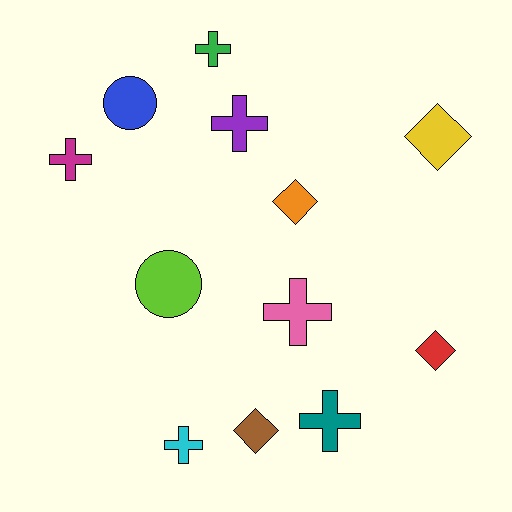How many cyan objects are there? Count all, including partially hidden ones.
There is 1 cyan object.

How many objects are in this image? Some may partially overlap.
There are 12 objects.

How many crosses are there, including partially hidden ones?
There are 6 crosses.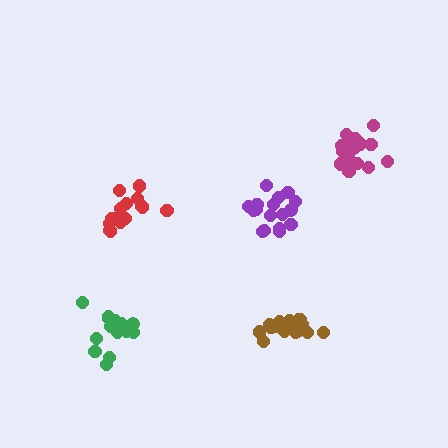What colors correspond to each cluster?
The clusters are colored: brown, green, purple, red, magenta.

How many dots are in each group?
Group 1: 19 dots, Group 2: 19 dots, Group 3: 17 dots, Group 4: 15 dots, Group 5: 20 dots (90 total).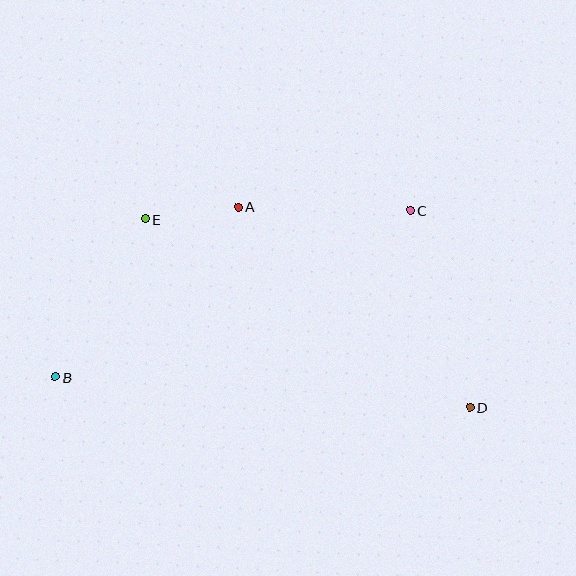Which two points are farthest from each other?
Points B and D are farthest from each other.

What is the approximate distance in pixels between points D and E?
The distance between D and E is approximately 375 pixels.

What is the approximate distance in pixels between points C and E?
The distance between C and E is approximately 265 pixels.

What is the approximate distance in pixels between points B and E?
The distance between B and E is approximately 182 pixels.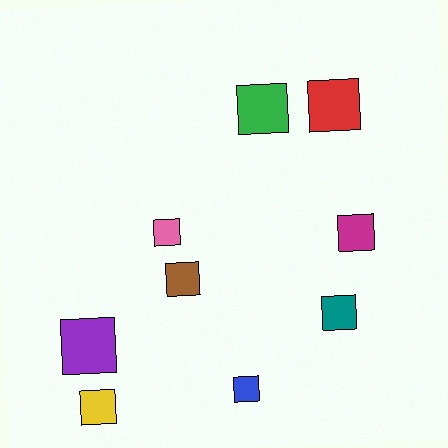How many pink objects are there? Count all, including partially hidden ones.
There is 1 pink object.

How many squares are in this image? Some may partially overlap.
There are 9 squares.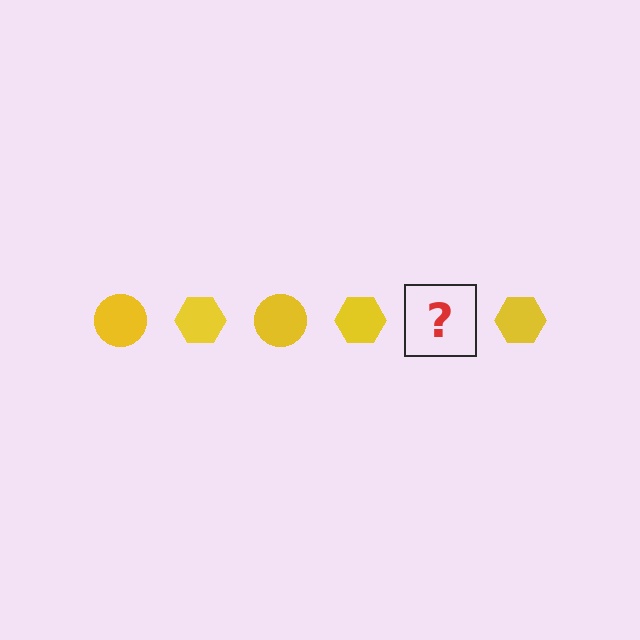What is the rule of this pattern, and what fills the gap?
The rule is that the pattern cycles through circle, hexagon shapes in yellow. The gap should be filled with a yellow circle.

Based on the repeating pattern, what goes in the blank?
The blank should be a yellow circle.